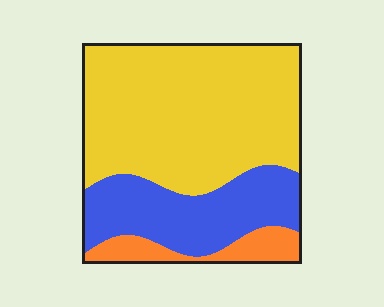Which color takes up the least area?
Orange, at roughly 10%.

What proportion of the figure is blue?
Blue covers roughly 30% of the figure.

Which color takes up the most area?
Yellow, at roughly 60%.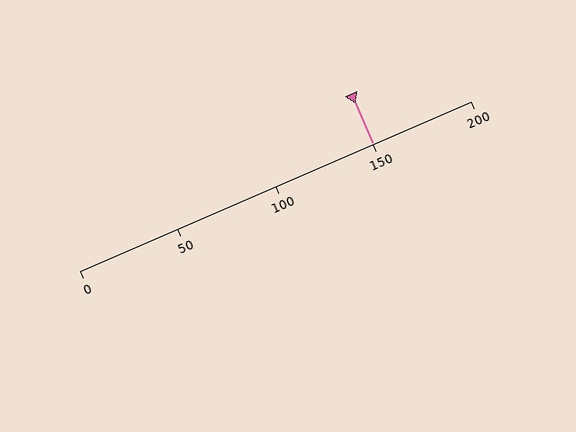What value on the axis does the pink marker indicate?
The marker indicates approximately 150.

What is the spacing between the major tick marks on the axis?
The major ticks are spaced 50 apart.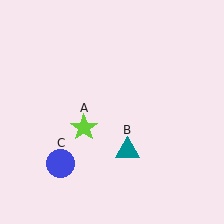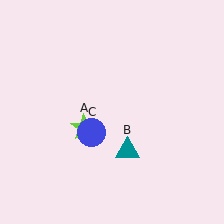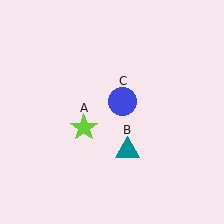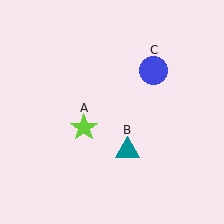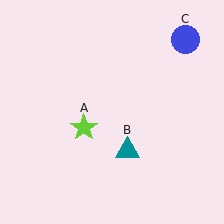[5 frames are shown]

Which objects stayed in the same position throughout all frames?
Lime star (object A) and teal triangle (object B) remained stationary.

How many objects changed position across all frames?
1 object changed position: blue circle (object C).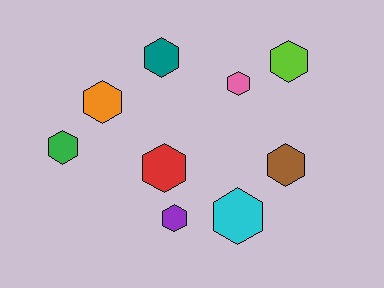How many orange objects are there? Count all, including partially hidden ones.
There is 1 orange object.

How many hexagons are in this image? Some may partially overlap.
There are 9 hexagons.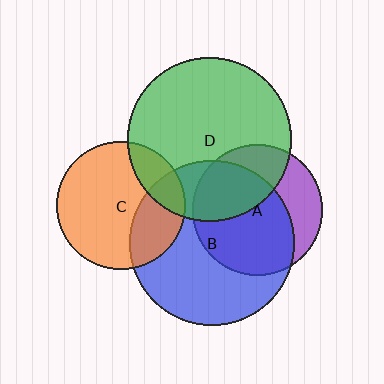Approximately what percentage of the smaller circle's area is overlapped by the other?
Approximately 65%.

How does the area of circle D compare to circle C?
Approximately 1.6 times.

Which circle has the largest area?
Circle B (blue).